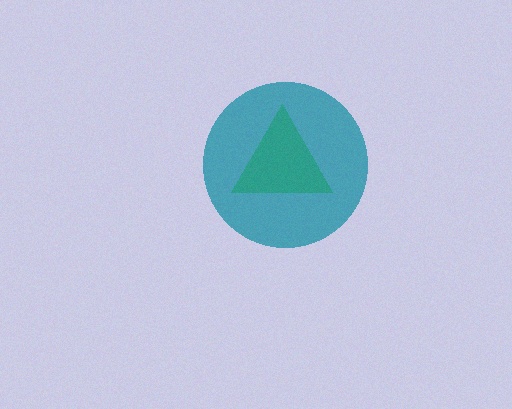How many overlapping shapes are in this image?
There are 2 overlapping shapes in the image.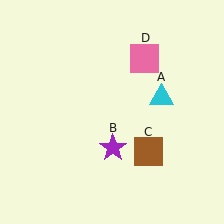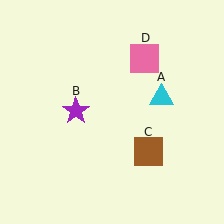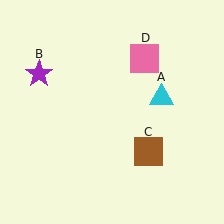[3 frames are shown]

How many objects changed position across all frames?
1 object changed position: purple star (object B).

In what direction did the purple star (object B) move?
The purple star (object B) moved up and to the left.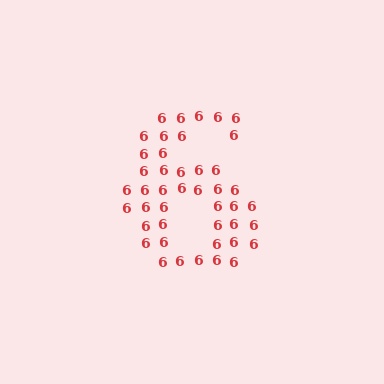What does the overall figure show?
The overall figure shows the digit 6.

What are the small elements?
The small elements are digit 6's.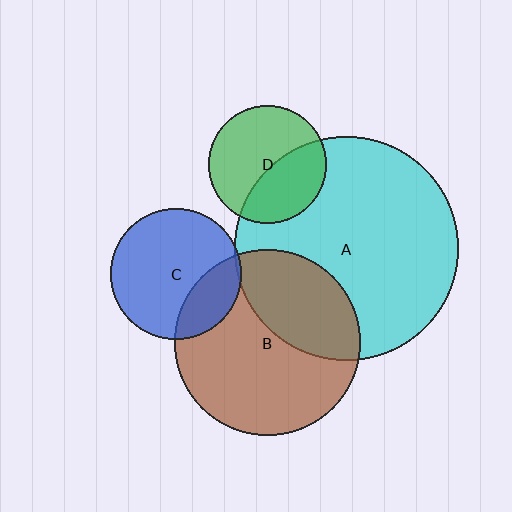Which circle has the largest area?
Circle A (cyan).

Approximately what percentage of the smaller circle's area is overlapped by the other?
Approximately 40%.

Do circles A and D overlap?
Yes.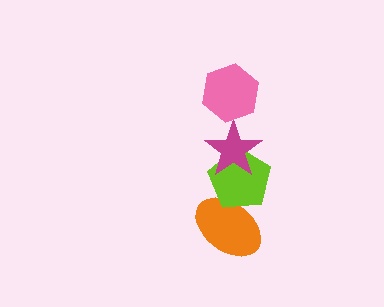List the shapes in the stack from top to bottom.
From top to bottom: the pink hexagon, the magenta star, the lime pentagon, the orange ellipse.